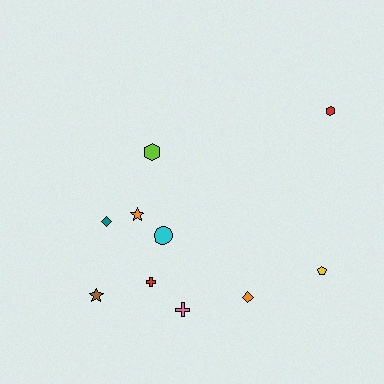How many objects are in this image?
There are 10 objects.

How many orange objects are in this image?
There are 2 orange objects.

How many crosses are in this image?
There are 2 crosses.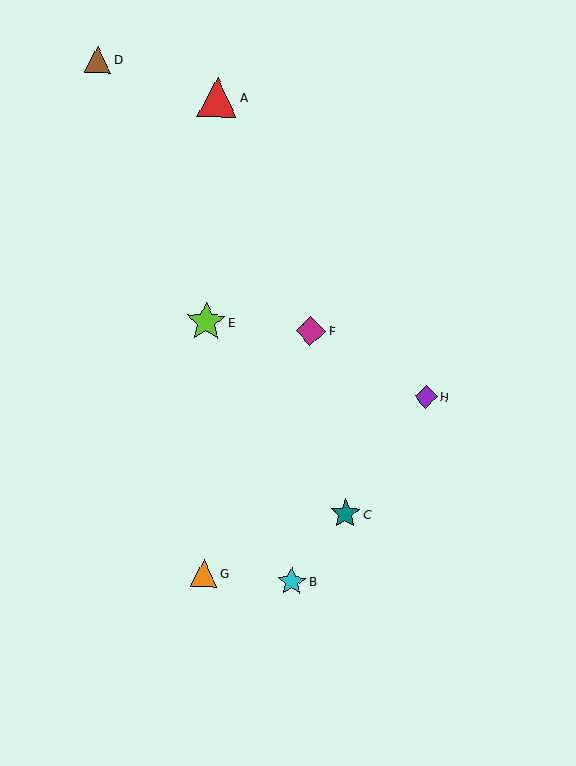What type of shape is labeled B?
Shape B is a cyan star.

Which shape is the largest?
The red triangle (labeled A) is the largest.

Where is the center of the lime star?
The center of the lime star is at (206, 322).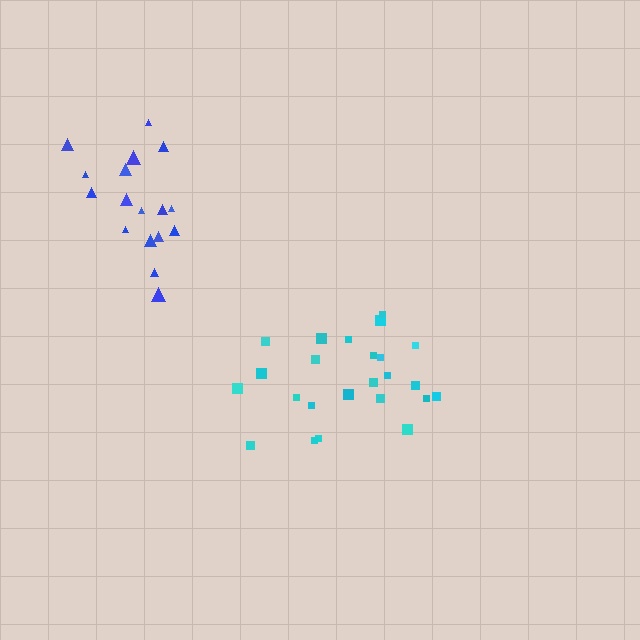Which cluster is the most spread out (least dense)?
Cyan.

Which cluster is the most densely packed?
Blue.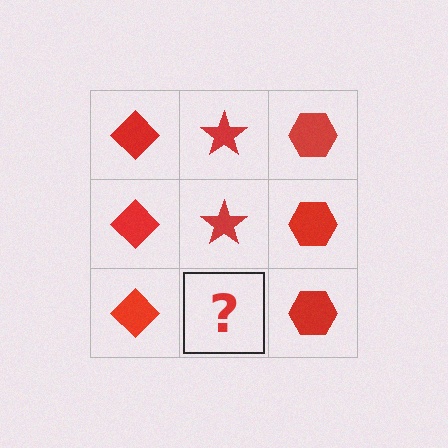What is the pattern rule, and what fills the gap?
The rule is that each column has a consistent shape. The gap should be filled with a red star.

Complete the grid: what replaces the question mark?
The question mark should be replaced with a red star.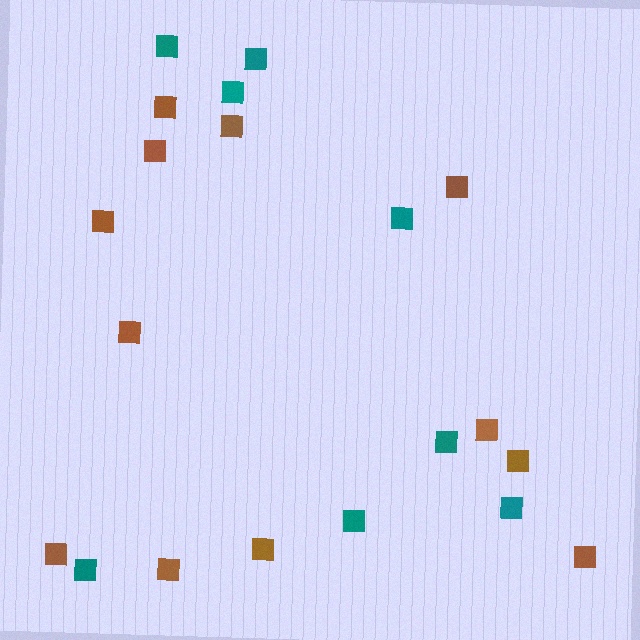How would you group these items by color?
There are 2 groups: one group of brown squares (12) and one group of teal squares (8).